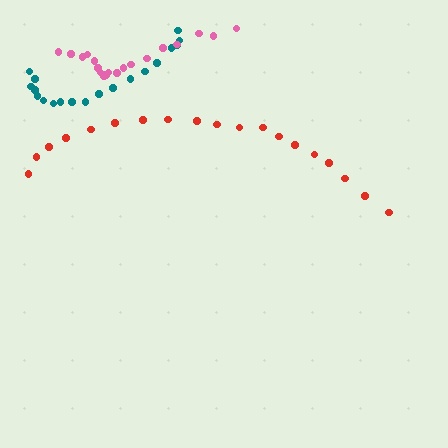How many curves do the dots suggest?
There are 3 distinct paths.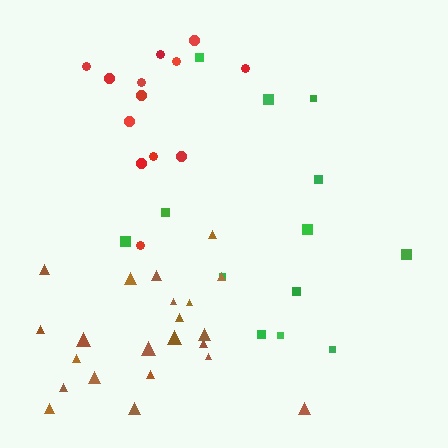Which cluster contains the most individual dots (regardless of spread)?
Brown (22).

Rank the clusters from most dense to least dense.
brown, red, green.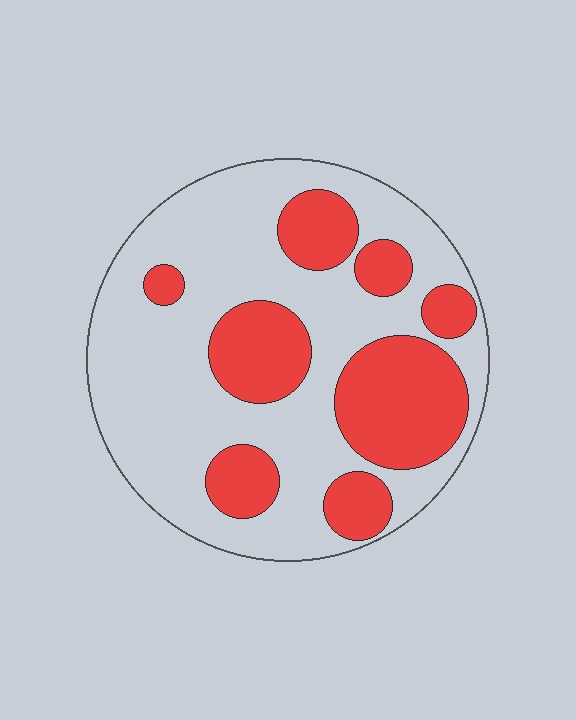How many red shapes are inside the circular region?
8.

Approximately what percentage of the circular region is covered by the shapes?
Approximately 35%.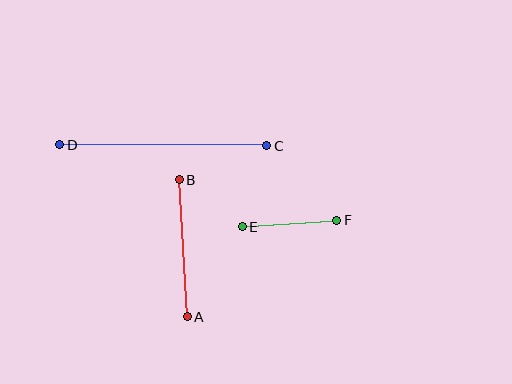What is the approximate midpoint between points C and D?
The midpoint is at approximately (163, 145) pixels.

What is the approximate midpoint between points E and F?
The midpoint is at approximately (290, 223) pixels.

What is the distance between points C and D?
The distance is approximately 207 pixels.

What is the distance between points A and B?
The distance is approximately 137 pixels.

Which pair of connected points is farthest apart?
Points C and D are farthest apart.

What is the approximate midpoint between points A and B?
The midpoint is at approximately (183, 248) pixels.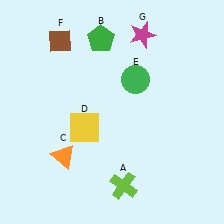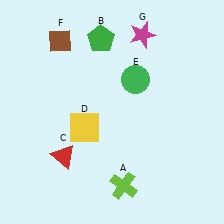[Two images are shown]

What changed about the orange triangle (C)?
In Image 1, C is orange. In Image 2, it changed to red.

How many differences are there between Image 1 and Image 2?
There is 1 difference between the two images.